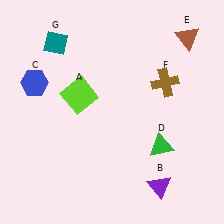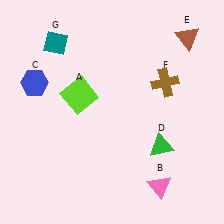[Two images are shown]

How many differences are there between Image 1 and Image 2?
There is 1 difference between the two images.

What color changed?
The triangle (B) changed from purple in Image 1 to pink in Image 2.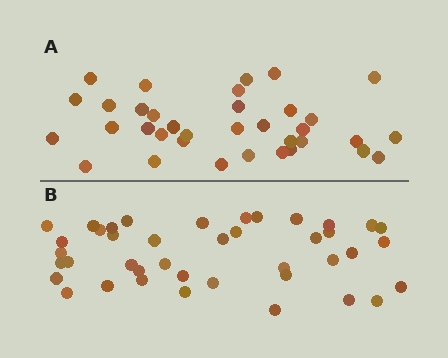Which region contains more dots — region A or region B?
Region B (the bottom region) has more dots.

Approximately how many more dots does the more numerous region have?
Region B has about 6 more dots than region A.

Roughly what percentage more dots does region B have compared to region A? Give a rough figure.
About 15% more.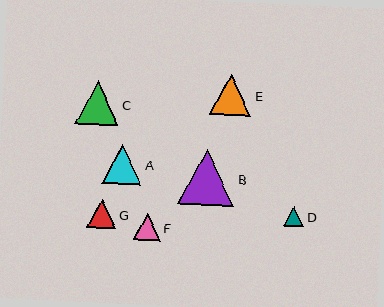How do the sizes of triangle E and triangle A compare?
Triangle E and triangle A are approximately the same size.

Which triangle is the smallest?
Triangle D is the smallest with a size of approximately 20 pixels.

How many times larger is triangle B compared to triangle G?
Triangle B is approximately 1.9 times the size of triangle G.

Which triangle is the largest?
Triangle B is the largest with a size of approximately 56 pixels.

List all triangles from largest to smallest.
From largest to smallest: B, C, E, A, G, F, D.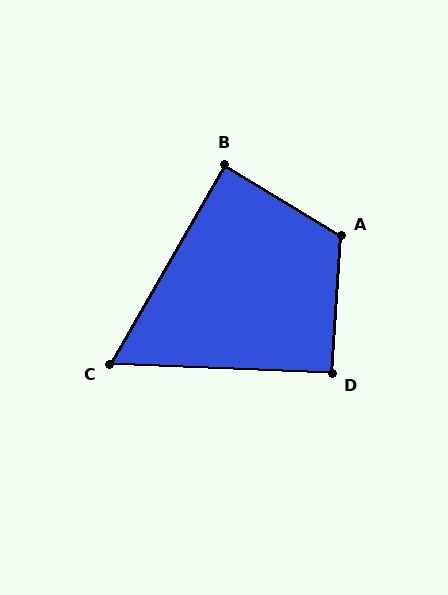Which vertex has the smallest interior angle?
C, at approximately 63 degrees.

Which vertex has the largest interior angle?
A, at approximately 117 degrees.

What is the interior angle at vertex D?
Approximately 91 degrees (approximately right).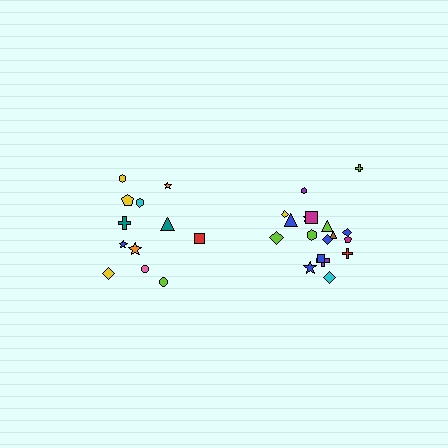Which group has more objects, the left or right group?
The right group.